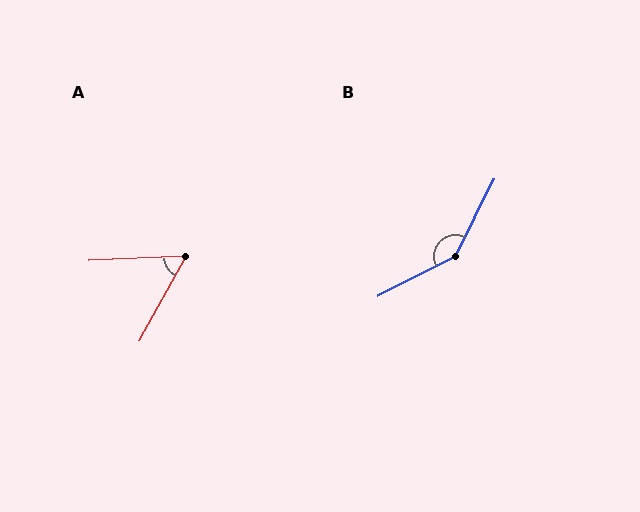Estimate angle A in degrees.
Approximately 58 degrees.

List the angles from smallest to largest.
A (58°), B (144°).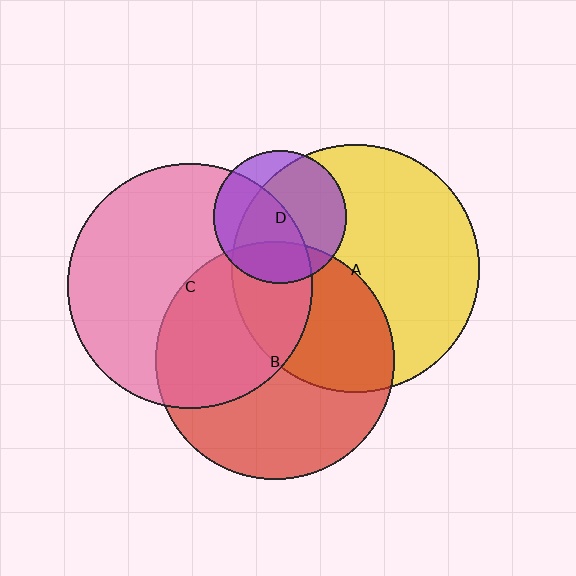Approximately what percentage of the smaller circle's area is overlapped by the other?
Approximately 40%.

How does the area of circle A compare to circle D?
Approximately 3.5 times.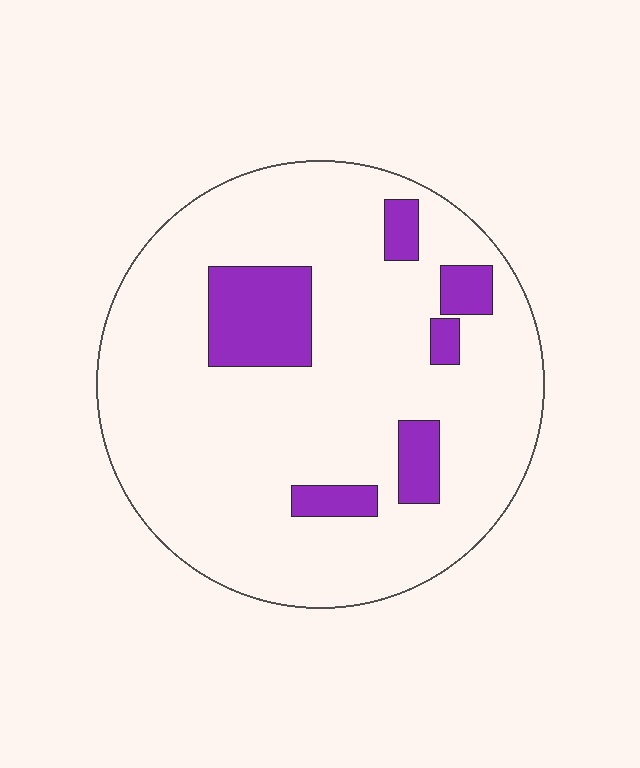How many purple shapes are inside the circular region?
6.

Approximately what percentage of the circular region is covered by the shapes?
Approximately 15%.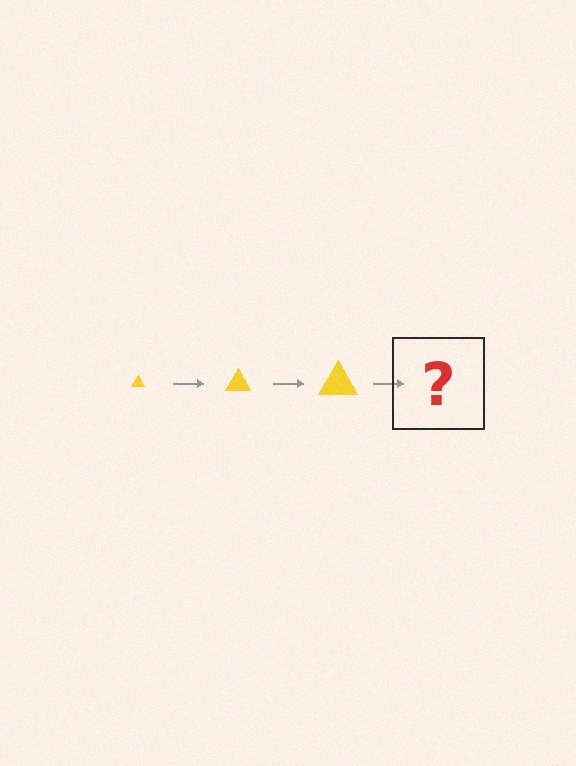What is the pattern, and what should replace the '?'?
The pattern is that the triangle gets progressively larger each step. The '?' should be a yellow triangle, larger than the previous one.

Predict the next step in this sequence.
The next step is a yellow triangle, larger than the previous one.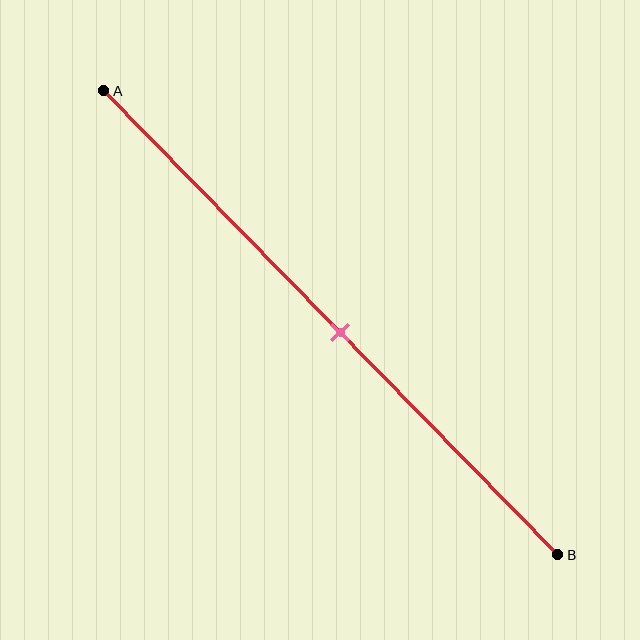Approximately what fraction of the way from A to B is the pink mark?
The pink mark is approximately 50% of the way from A to B.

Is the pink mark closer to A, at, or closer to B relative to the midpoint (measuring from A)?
The pink mark is approximately at the midpoint of segment AB.